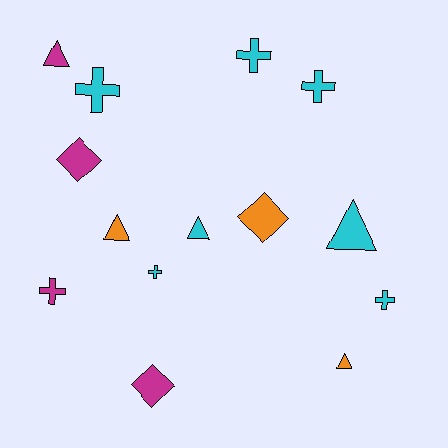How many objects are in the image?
There are 14 objects.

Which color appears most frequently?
Cyan, with 7 objects.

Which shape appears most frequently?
Cross, with 6 objects.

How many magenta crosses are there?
There is 1 magenta cross.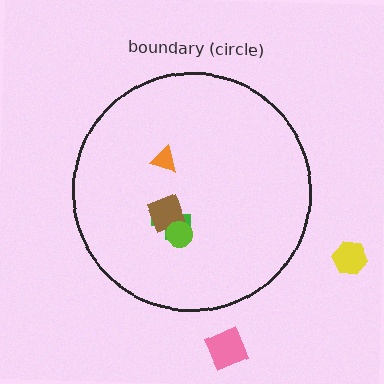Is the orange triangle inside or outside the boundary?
Inside.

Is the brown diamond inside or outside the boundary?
Inside.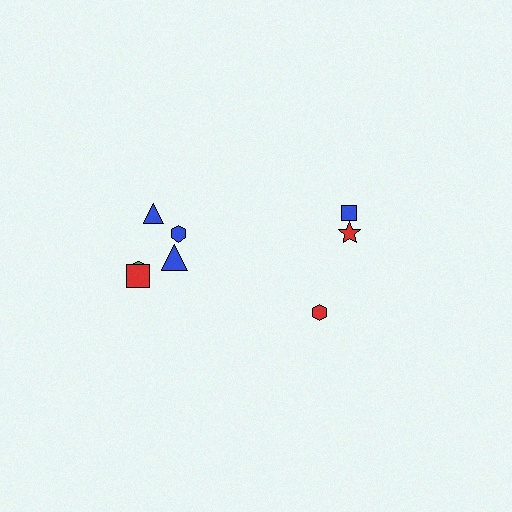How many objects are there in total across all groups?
There are 8 objects.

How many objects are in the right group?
There are 3 objects.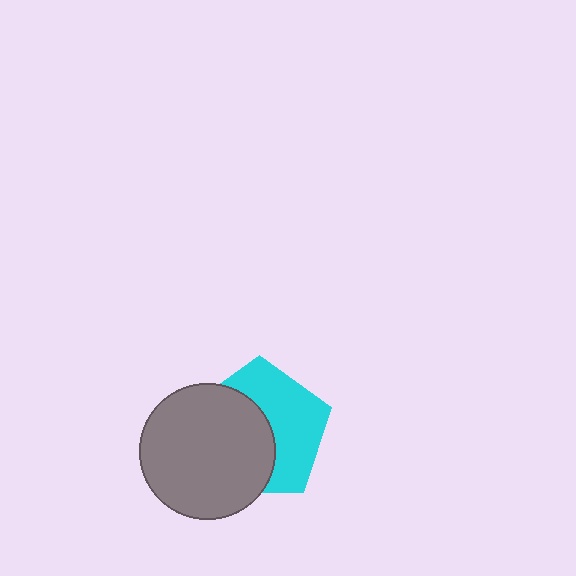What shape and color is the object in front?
The object in front is a gray circle.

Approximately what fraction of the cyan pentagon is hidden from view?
Roughly 51% of the cyan pentagon is hidden behind the gray circle.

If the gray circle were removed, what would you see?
You would see the complete cyan pentagon.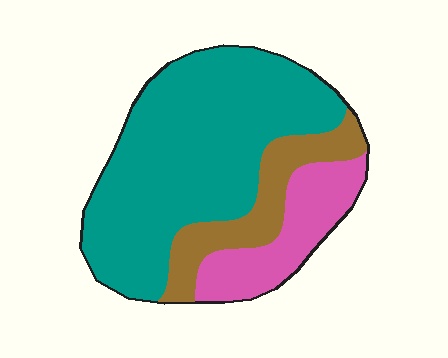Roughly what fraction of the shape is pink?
Pink covers 19% of the shape.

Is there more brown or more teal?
Teal.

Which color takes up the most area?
Teal, at roughly 65%.